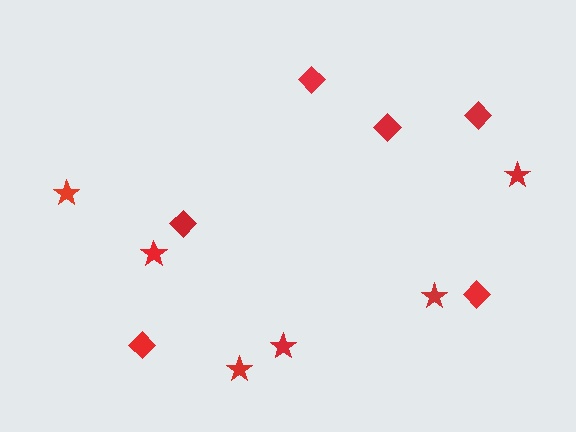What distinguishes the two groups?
There are 2 groups: one group of stars (6) and one group of diamonds (6).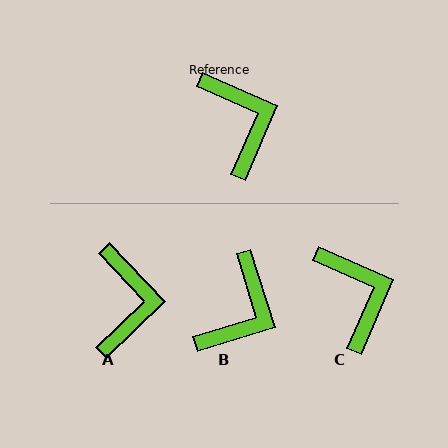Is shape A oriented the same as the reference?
No, it is off by about 23 degrees.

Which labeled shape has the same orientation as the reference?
C.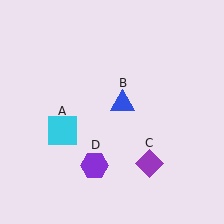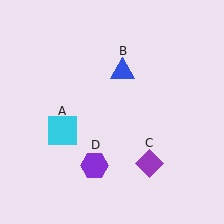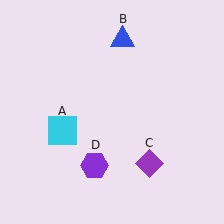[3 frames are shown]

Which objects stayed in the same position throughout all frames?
Cyan square (object A) and purple diamond (object C) and purple hexagon (object D) remained stationary.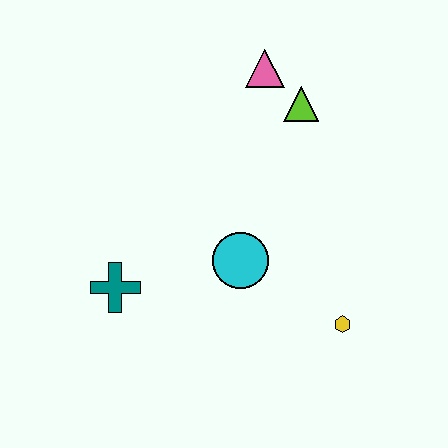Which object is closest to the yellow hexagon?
The cyan circle is closest to the yellow hexagon.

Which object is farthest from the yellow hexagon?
The pink triangle is farthest from the yellow hexagon.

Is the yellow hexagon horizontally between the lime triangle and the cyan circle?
No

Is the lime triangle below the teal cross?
No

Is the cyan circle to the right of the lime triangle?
No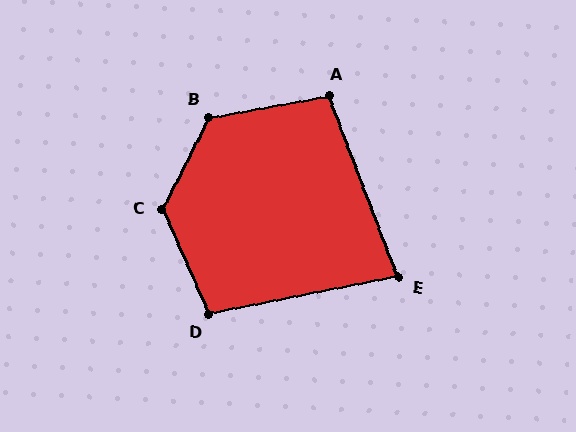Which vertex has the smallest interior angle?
E, at approximately 80 degrees.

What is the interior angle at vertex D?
Approximately 103 degrees (obtuse).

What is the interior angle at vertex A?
Approximately 101 degrees (obtuse).